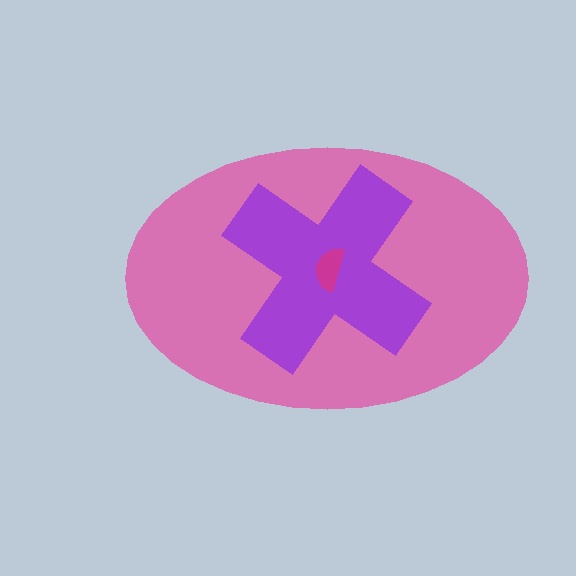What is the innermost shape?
The magenta semicircle.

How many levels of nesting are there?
3.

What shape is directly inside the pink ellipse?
The purple cross.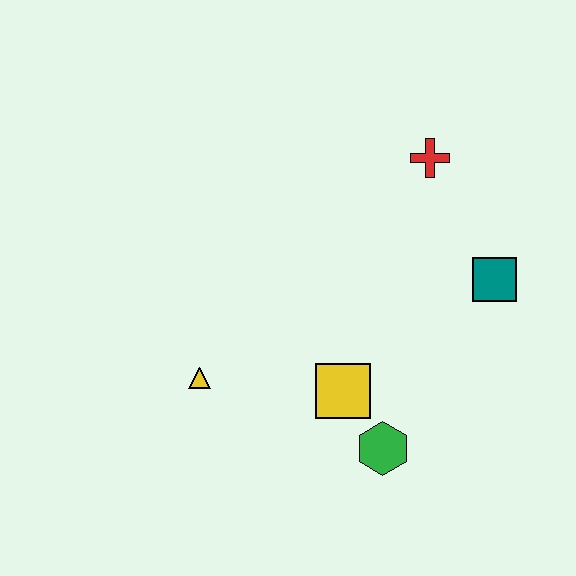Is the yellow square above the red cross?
No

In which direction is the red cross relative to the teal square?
The red cross is above the teal square.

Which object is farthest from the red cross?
The yellow triangle is farthest from the red cross.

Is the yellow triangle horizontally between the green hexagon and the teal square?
No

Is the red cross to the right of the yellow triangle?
Yes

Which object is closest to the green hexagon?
The yellow square is closest to the green hexagon.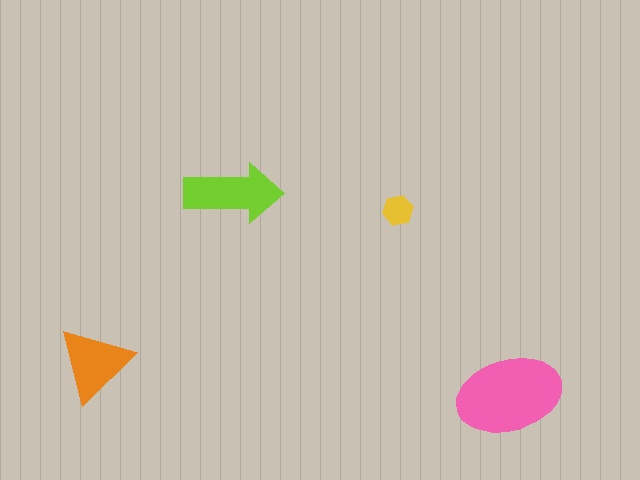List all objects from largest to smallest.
The pink ellipse, the lime arrow, the orange triangle, the yellow hexagon.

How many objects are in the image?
There are 4 objects in the image.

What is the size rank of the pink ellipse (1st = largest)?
1st.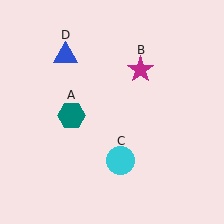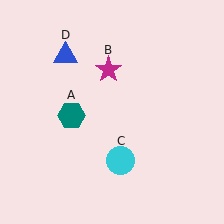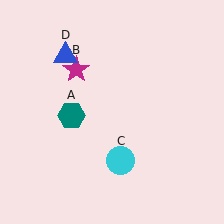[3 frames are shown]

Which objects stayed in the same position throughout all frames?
Teal hexagon (object A) and cyan circle (object C) and blue triangle (object D) remained stationary.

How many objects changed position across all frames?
1 object changed position: magenta star (object B).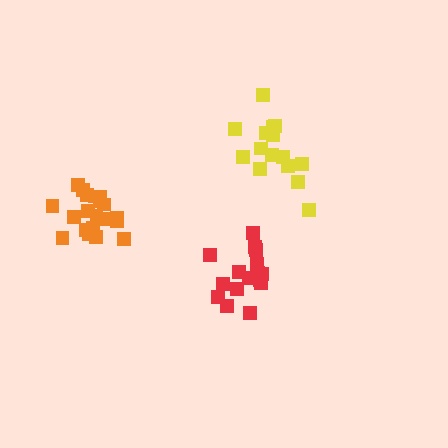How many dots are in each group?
Group 1: 21 dots, Group 2: 15 dots, Group 3: 16 dots (52 total).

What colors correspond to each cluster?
The clusters are colored: orange, yellow, red.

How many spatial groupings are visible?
There are 3 spatial groupings.